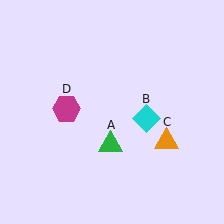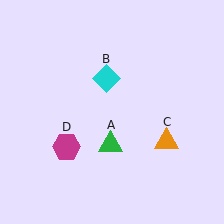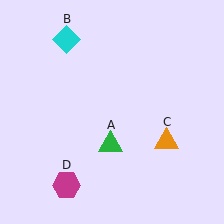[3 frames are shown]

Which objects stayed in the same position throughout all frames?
Green triangle (object A) and orange triangle (object C) remained stationary.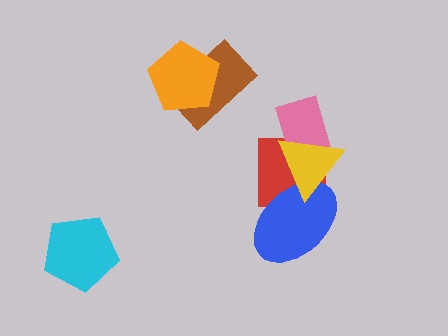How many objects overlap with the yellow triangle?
3 objects overlap with the yellow triangle.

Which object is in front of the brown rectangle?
The orange pentagon is in front of the brown rectangle.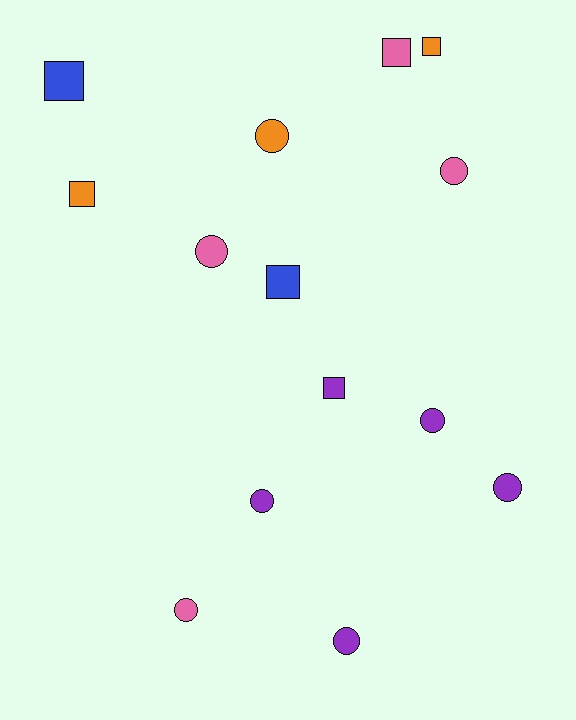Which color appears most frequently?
Purple, with 5 objects.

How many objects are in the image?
There are 14 objects.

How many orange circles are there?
There is 1 orange circle.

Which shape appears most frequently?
Circle, with 8 objects.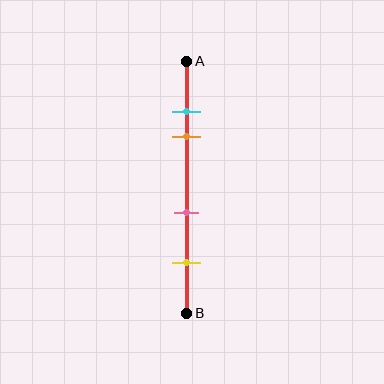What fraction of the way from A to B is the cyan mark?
The cyan mark is approximately 20% (0.2) of the way from A to B.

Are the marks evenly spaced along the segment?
No, the marks are not evenly spaced.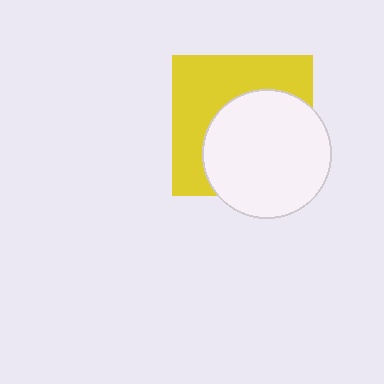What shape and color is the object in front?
The object in front is a white circle.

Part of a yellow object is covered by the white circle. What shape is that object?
It is a square.